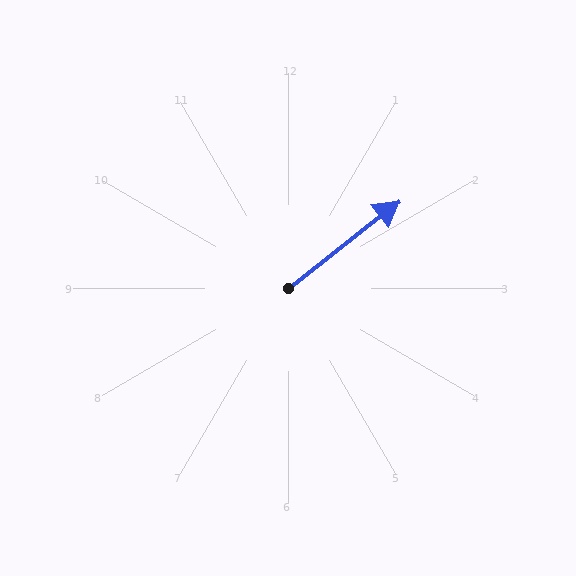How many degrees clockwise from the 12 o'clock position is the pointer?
Approximately 52 degrees.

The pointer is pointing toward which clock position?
Roughly 2 o'clock.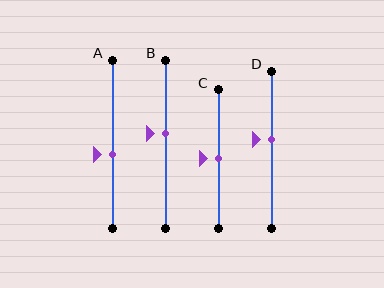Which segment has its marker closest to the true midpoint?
Segment C has its marker closest to the true midpoint.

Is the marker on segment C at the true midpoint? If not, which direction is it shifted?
Yes, the marker on segment C is at the true midpoint.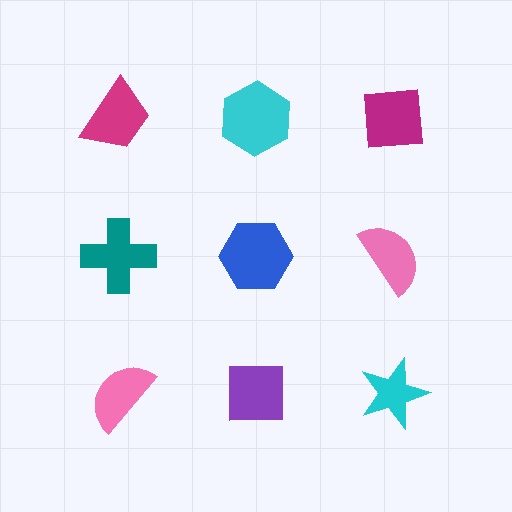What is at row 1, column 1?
A magenta trapezoid.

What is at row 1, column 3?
A magenta square.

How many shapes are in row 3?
3 shapes.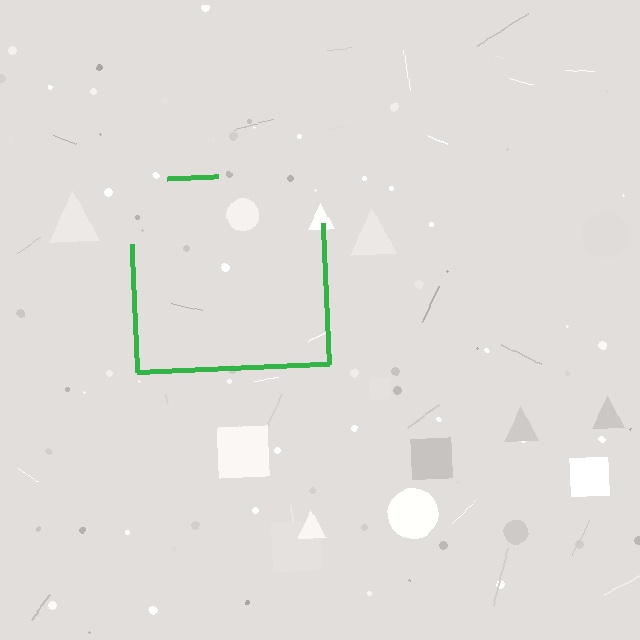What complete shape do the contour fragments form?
The contour fragments form a square.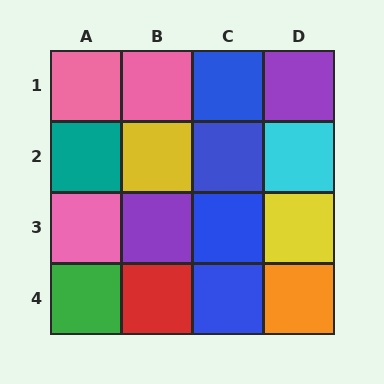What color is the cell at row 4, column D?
Orange.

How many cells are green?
1 cell is green.